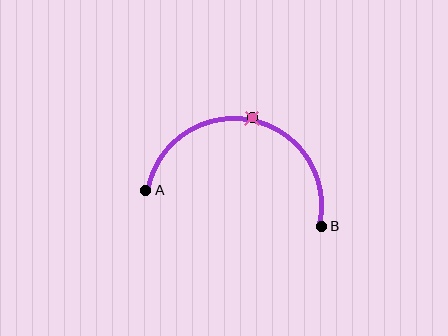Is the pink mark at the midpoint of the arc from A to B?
Yes. The pink mark lies on the arc at equal arc-length from both A and B — it is the arc midpoint.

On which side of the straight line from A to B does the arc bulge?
The arc bulges above the straight line connecting A and B.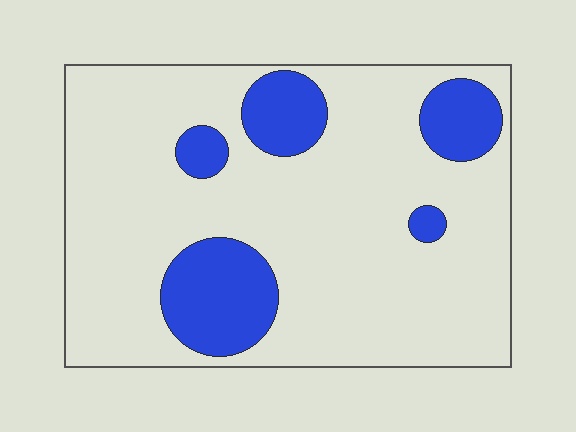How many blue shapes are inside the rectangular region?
5.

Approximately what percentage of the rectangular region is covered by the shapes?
Approximately 20%.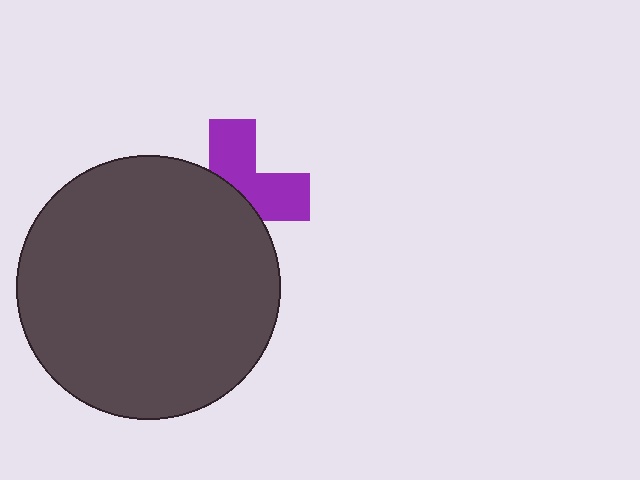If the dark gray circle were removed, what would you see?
You would see the complete purple cross.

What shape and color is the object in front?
The object in front is a dark gray circle.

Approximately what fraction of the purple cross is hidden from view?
Roughly 54% of the purple cross is hidden behind the dark gray circle.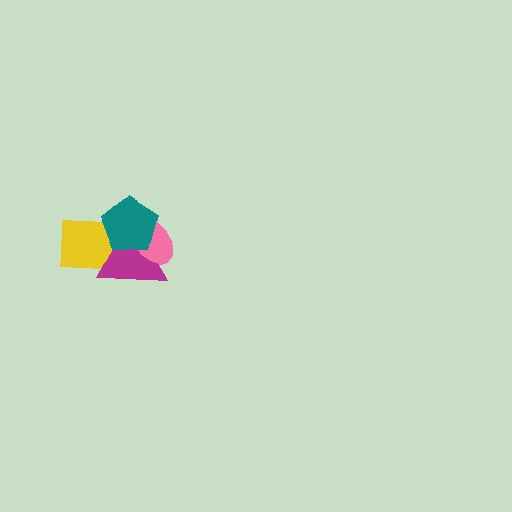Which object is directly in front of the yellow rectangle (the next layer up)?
The magenta triangle is directly in front of the yellow rectangle.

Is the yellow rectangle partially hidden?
Yes, it is partially covered by another shape.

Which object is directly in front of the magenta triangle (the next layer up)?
The pink ellipse is directly in front of the magenta triangle.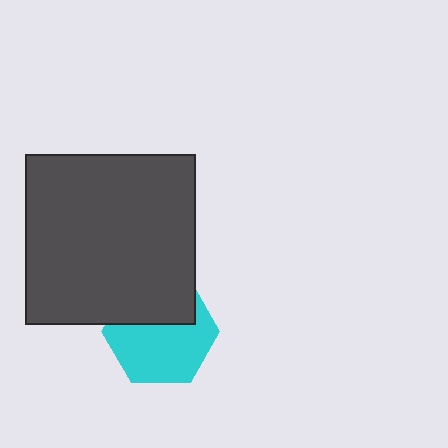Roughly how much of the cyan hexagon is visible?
About half of it is visible (roughly 62%).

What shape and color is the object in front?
The object in front is a dark gray square.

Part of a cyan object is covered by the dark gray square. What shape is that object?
It is a hexagon.